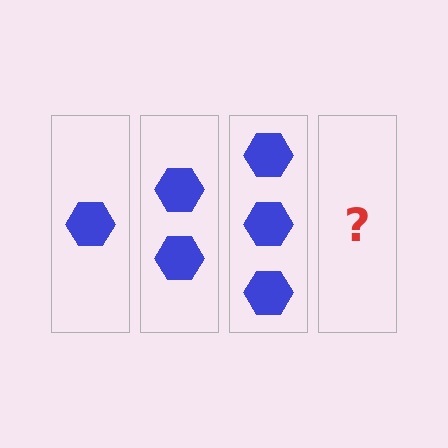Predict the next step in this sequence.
The next step is 4 hexagons.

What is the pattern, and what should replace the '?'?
The pattern is that each step adds one more hexagon. The '?' should be 4 hexagons.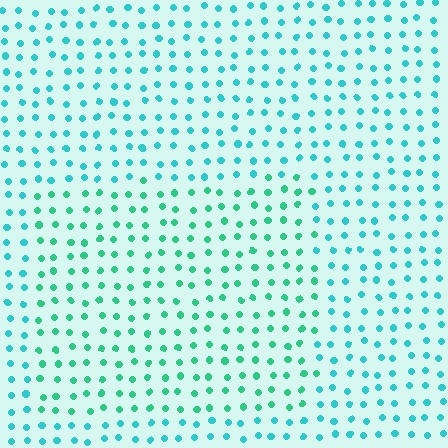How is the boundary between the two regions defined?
The boundary is defined purely by a slight shift in hue (about 27 degrees). Spacing, size, and orientation are identical on both sides.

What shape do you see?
I see a rectangle.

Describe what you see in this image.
The image is filled with small cyan elements in a uniform arrangement. A rectangle-shaped region is visible where the elements are tinted to a slightly different hue, forming a subtle color boundary.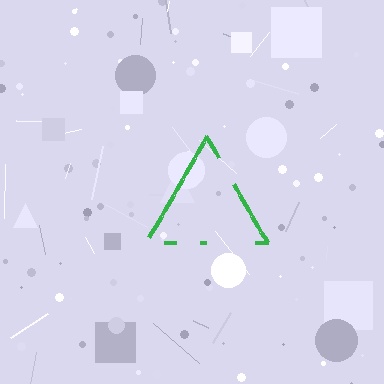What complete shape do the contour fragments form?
The contour fragments form a triangle.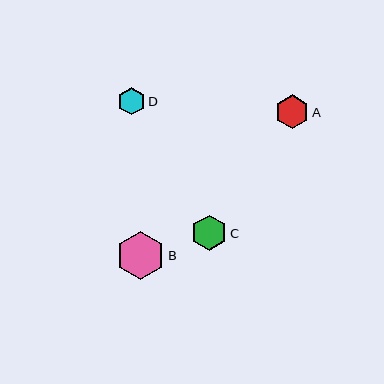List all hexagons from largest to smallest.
From largest to smallest: B, C, A, D.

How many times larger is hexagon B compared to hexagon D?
Hexagon B is approximately 1.8 times the size of hexagon D.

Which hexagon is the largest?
Hexagon B is the largest with a size of approximately 49 pixels.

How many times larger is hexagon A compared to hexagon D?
Hexagon A is approximately 1.2 times the size of hexagon D.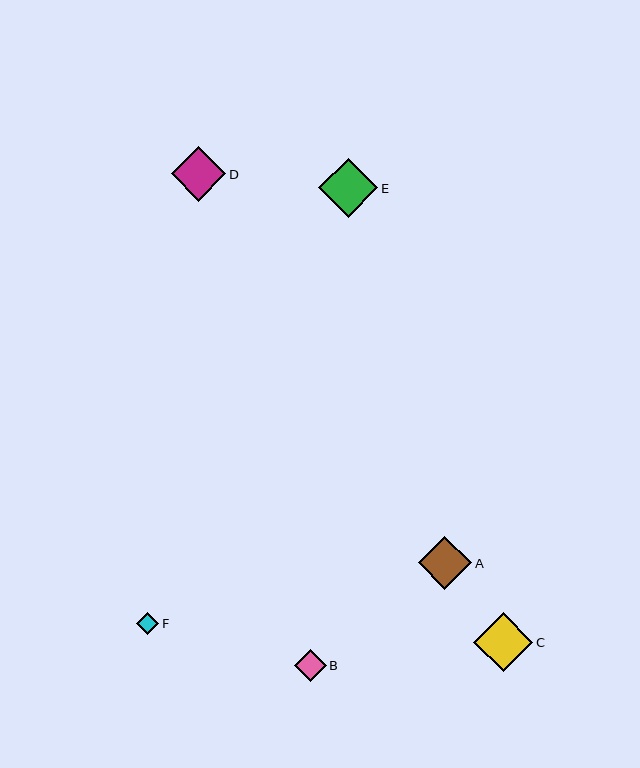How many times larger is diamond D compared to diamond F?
Diamond D is approximately 2.5 times the size of diamond F.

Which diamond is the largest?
Diamond C is the largest with a size of approximately 59 pixels.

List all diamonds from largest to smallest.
From largest to smallest: C, E, D, A, B, F.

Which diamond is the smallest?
Diamond F is the smallest with a size of approximately 22 pixels.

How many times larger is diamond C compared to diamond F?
Diamond C is approximately 2.7 times the size of diamond F.